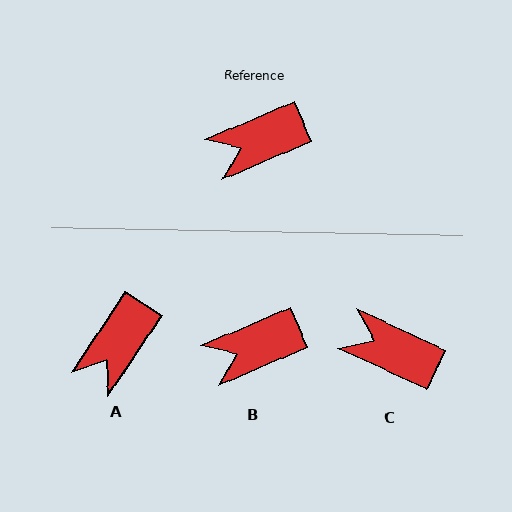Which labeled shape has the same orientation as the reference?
B.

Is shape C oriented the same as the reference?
No, it is off by about 48 degrees.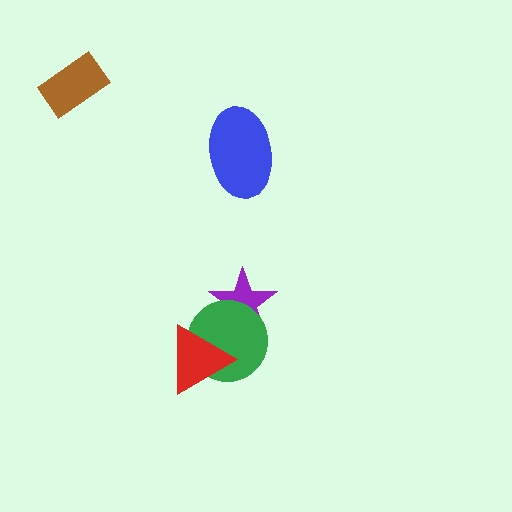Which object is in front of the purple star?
The green circle is in front of the purple star.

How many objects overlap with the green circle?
2 objects overlap with the green circle.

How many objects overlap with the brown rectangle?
0 objects overlap with the brown rectangle.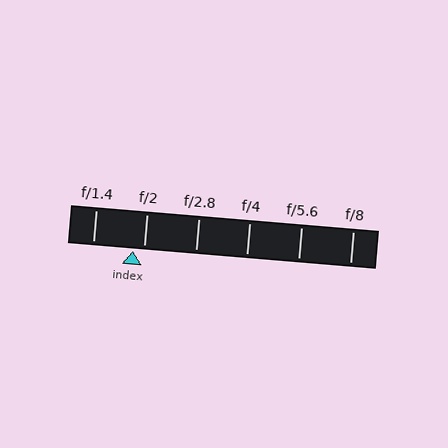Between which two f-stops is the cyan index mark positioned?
The index mark is between f/1.4 and f/2.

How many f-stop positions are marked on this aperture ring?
There are 6 f-stop positions marked.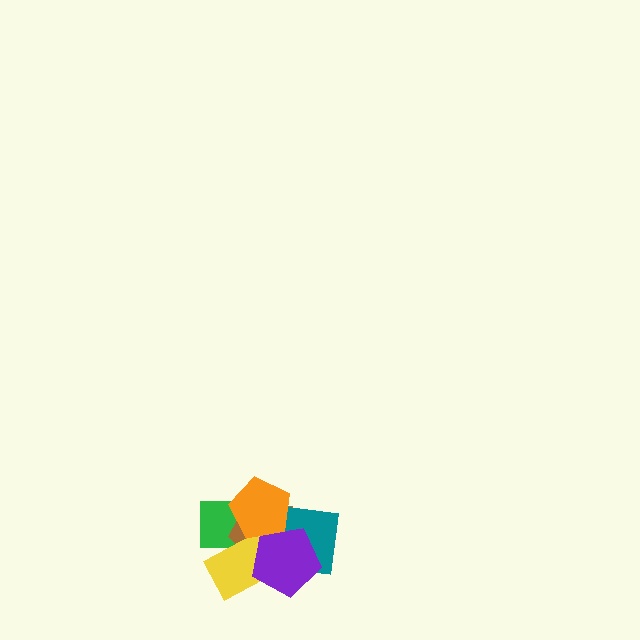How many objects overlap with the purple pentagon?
5 objects overlap with the purple pentagon.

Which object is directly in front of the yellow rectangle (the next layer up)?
The purple pentagon is directly in front of the yellow rectangle.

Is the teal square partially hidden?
Yes, it is partially covered by another shape.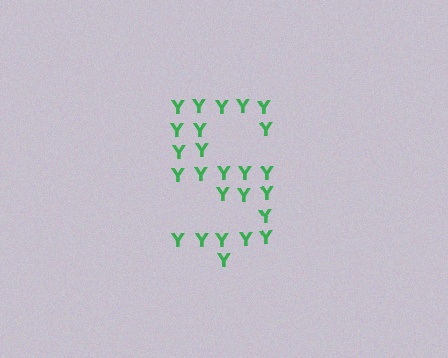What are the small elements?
The small elements are letter Y's.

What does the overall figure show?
The overall figure shows the letter S.